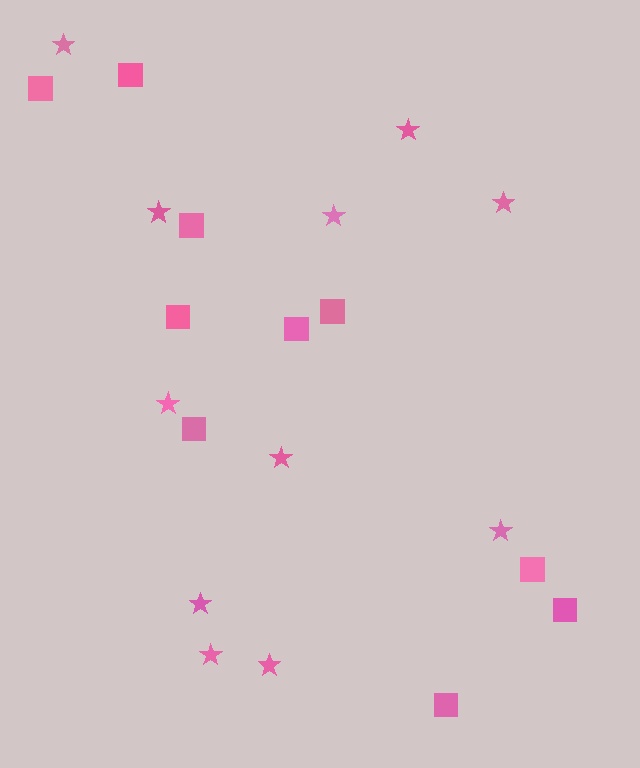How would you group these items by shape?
There are 2 groups: one group of stars (11) and one group of squares (10).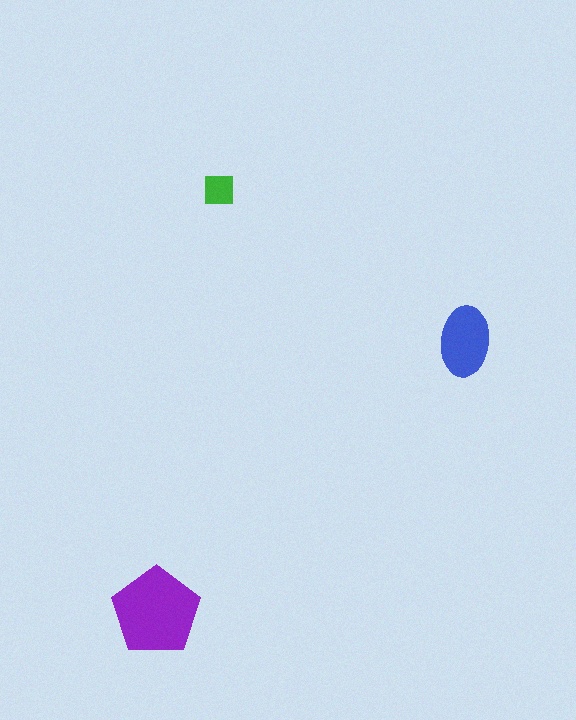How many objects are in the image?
There are 3 objects in the image.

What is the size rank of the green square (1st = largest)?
3rd.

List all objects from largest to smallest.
The purple pentagon, the blue ellipse, the green square.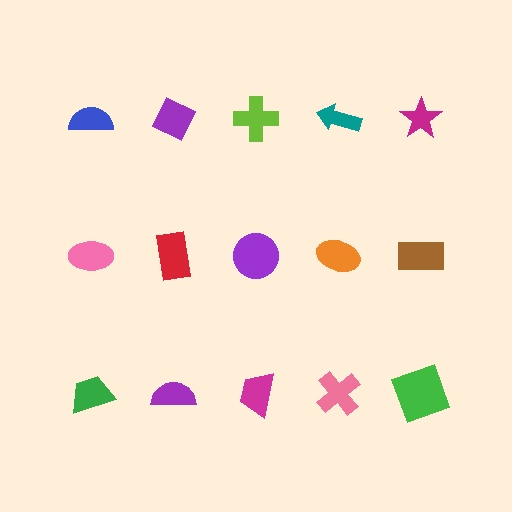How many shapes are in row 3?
5 shapes.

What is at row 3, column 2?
A purple semicircle.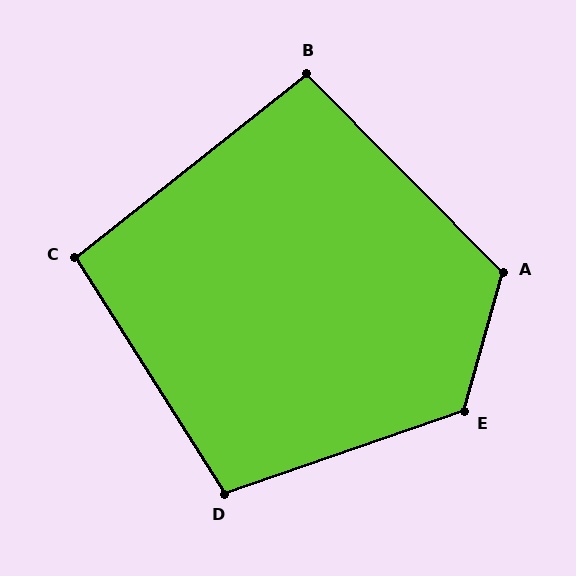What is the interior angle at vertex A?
Approximately 120 degrees (obtuse).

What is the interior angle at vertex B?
Approximately 96 degrees (obtuse).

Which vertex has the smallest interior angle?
C, at approximately 96 degrees.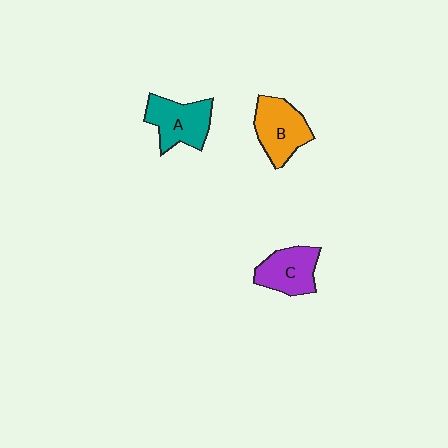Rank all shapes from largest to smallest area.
From largest to smallest: B (orange), A (teal), C (purple).